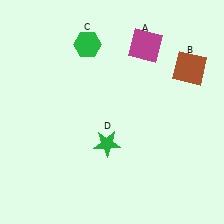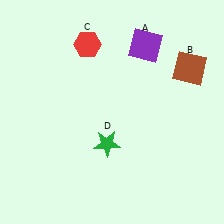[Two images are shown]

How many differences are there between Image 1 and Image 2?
There are 2 differences between the two images.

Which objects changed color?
A changed from magenta to purple. C changed from green to red.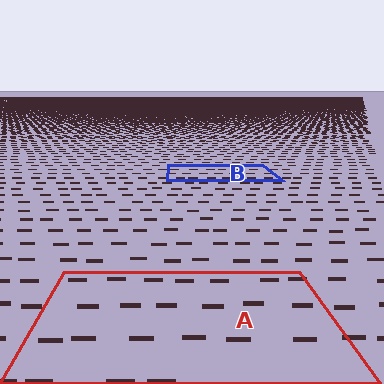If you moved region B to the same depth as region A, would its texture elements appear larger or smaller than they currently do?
They would appear larger. At a closer depth, the same texture elements are projected at a bigger on-screen size.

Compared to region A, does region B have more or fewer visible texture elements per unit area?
Region B has more texture elements per unit area — they are packed more densely because it is farther away.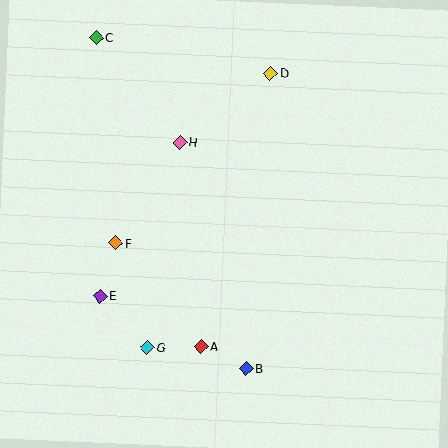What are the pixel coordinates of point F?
Point F is at (116, 243).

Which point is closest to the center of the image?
Point H at (180, 142) is closest to the center.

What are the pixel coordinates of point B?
Point B is at (246, 368).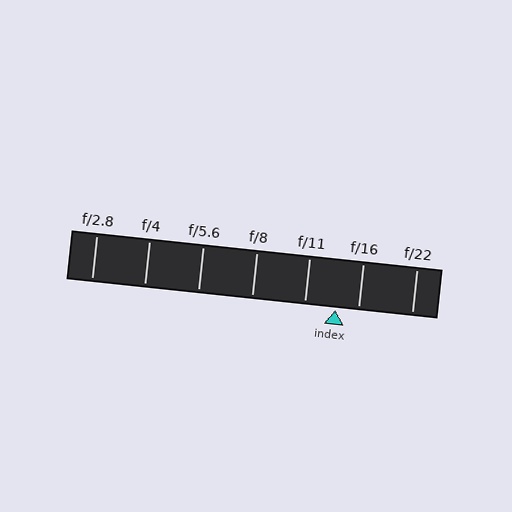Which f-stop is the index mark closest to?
The index mark is closest to f/16.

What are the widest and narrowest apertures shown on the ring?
The widest aperture shown is f/2.8 and the narrowest is f/22.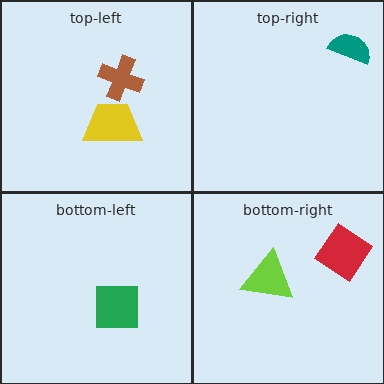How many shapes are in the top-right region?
1.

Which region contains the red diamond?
The bottom-right region.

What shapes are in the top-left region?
The yellow trapezoid, the brown cross.